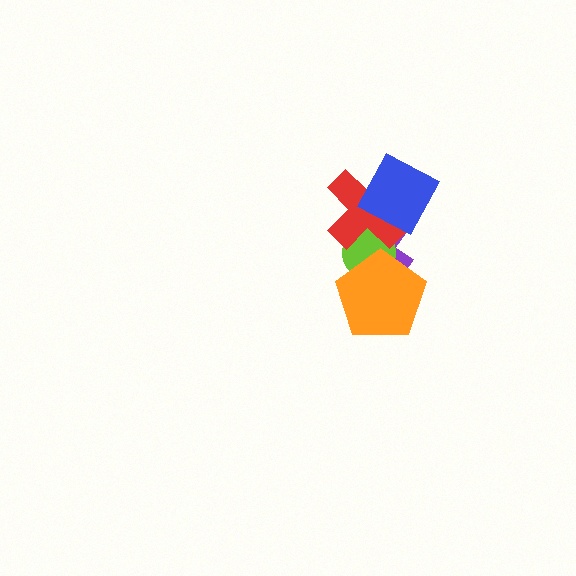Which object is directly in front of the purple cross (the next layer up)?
The lime circle is directly in front of the purple cross.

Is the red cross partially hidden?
Yes, it is partially covered by another shape.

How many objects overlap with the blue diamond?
2 objects overlap with the blue diamond.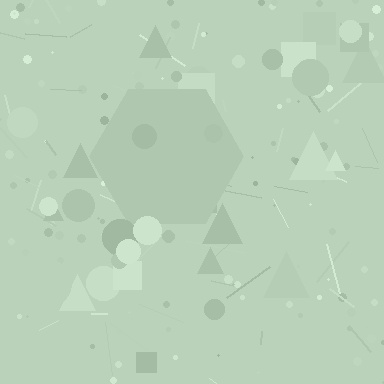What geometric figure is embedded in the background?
A hexagon is embedded in the background.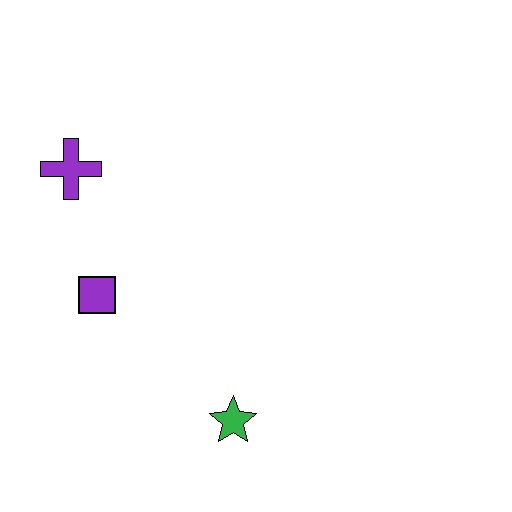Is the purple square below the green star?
No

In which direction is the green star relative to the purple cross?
The green star is below the purple cross.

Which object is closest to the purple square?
The purple cross is closest to the purple square.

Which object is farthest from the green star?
The purple cross is farthest from the green star.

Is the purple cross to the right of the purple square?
No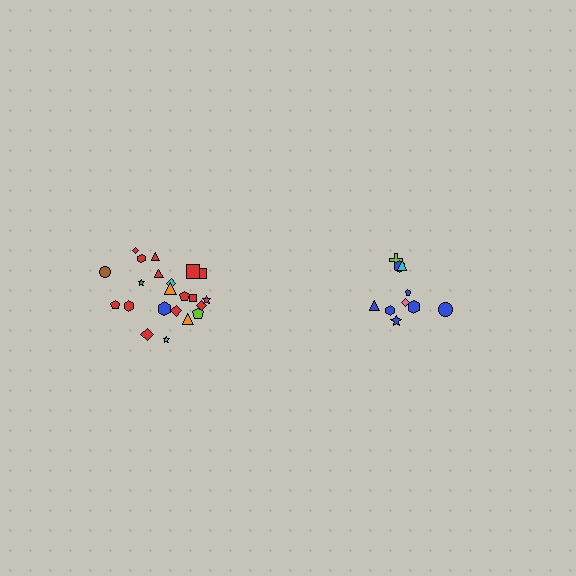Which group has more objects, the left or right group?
The left group.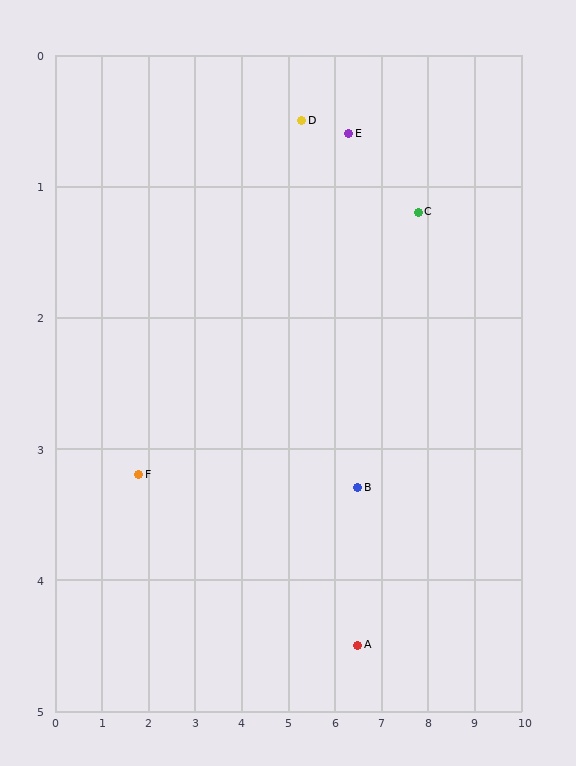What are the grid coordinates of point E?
Point E is at approximately (6.3, 0.6).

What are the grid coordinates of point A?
Point A is at approximately (6.5, 4.5).